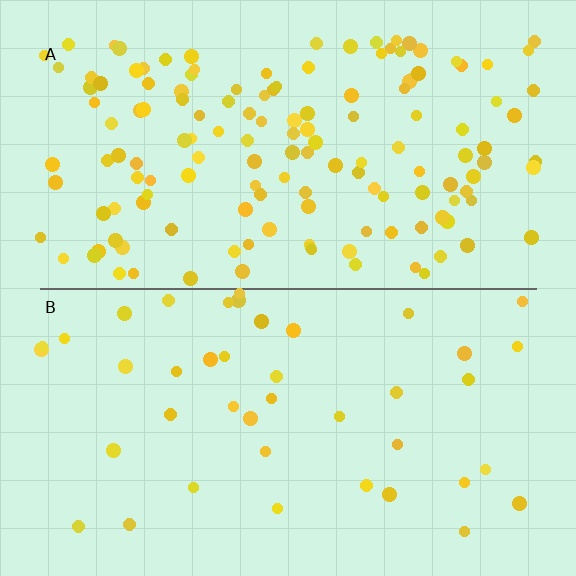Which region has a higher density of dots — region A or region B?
A (the top).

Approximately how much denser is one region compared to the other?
Approximately 3.4× — region A over region B.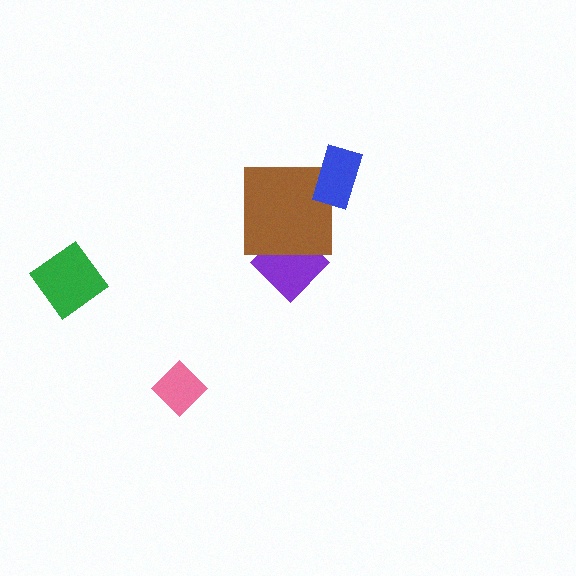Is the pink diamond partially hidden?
No, no other shape covers it.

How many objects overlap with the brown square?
2 objects overlap with the brown square.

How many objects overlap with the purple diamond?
1 object overlaps with the purple diamond.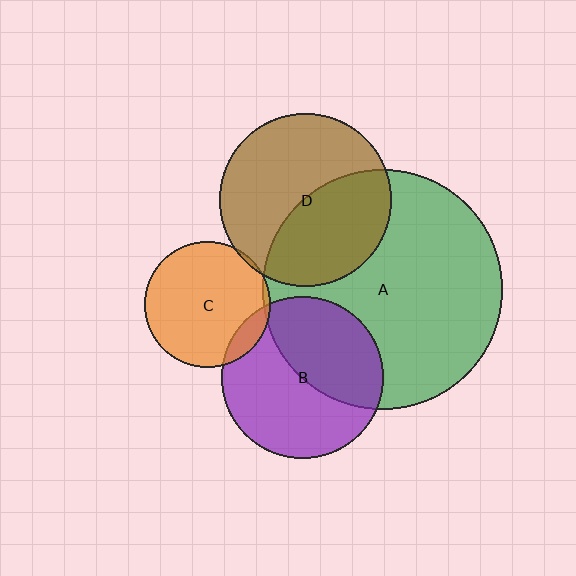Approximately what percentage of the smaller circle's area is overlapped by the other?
Approximately 5%.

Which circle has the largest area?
Circle A (green).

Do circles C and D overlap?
Yes.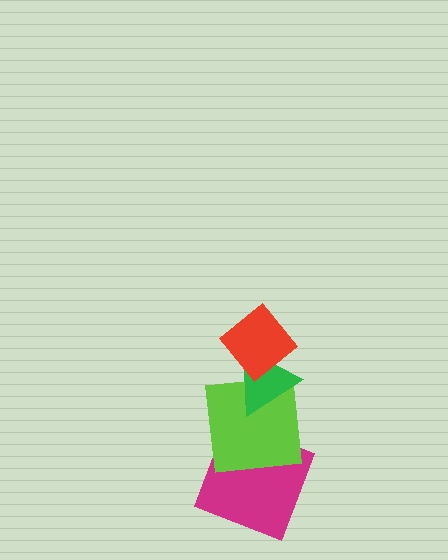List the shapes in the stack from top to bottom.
From top to bottom: the red diamond, the green triangle, the lime square, the magenta square.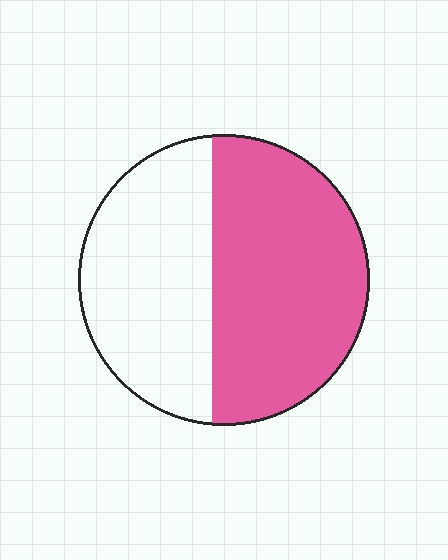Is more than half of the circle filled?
Yes.